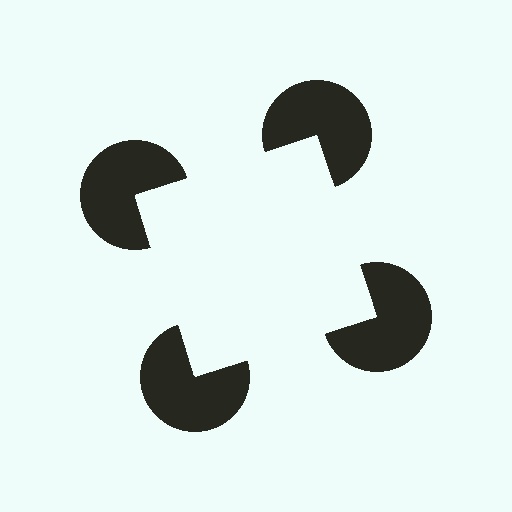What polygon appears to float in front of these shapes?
An illusory square — its edges are inferred from the aligned wedge cuts in the pac-man discs, not physically drawn.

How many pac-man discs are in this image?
There are 4 — one at each vertex of the illusory square.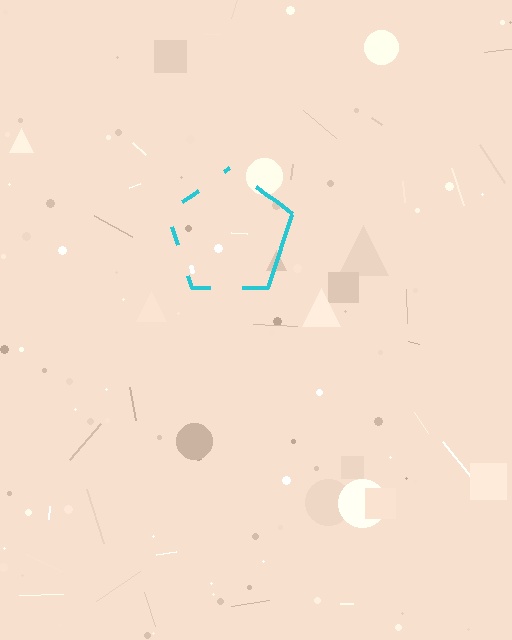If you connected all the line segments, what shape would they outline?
They would outline a pentagon.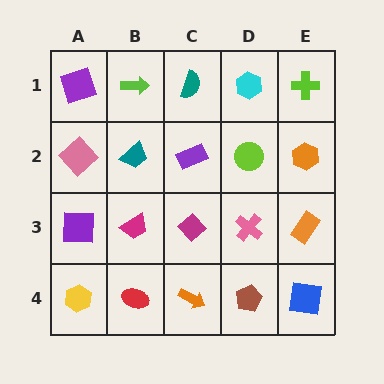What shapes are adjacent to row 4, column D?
A pink cross (row 3, column D), an orange arrow (row 4, column C), a blue square (row 4, column E).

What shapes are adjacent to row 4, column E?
An orange rectangle (row 3, column E), a brown pentagon (row 4, column D).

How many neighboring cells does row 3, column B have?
4.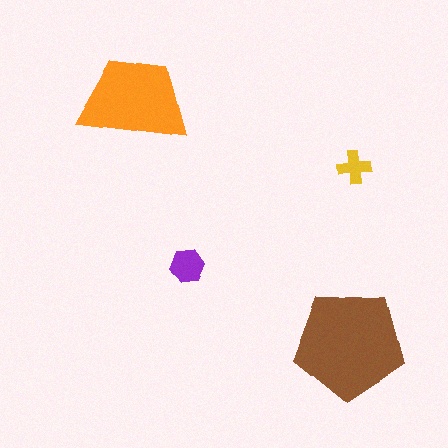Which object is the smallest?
The yellow cross.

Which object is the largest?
The brown pentagon.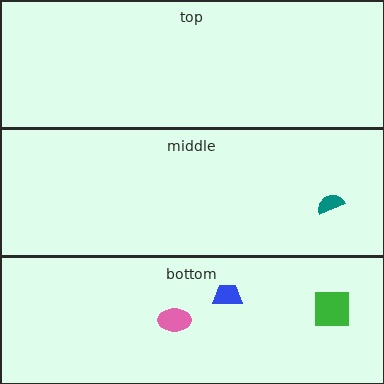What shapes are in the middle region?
The teal semicircle.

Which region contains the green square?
The bottom region.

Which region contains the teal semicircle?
The middle region.